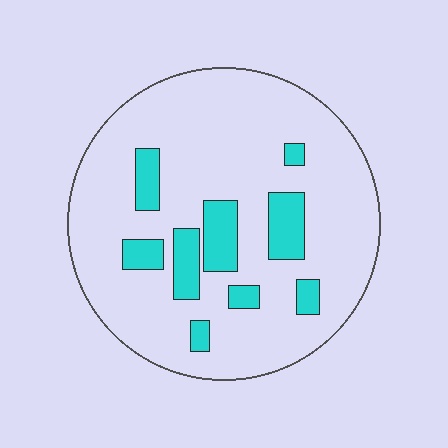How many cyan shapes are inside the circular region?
9.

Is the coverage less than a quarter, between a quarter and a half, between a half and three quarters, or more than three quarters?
Less than a quarter.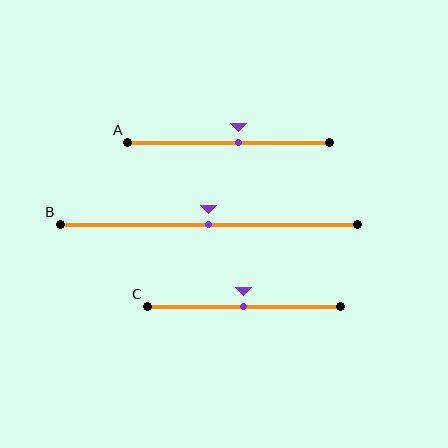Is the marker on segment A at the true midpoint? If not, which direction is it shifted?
No, the marker on segment A is shifted to the right by about 5% of the segment length.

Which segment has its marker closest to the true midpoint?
Segment B has its marker closest to the true midpoint.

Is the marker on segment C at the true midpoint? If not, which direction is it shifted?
Yes, the marker on segment C is at the true midpoint.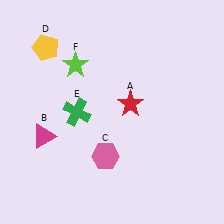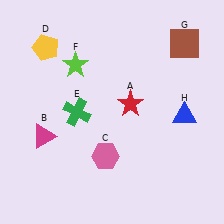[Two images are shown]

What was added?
A brown square (G), a blue triangle (H) were added in Image 2.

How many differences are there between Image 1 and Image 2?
There are 2 differences between the two images.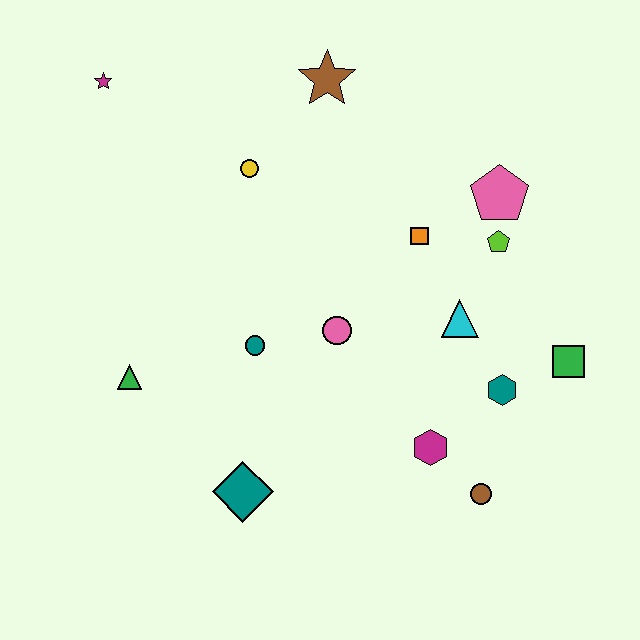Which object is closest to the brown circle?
The magenta hexagon is closest to the brown circle.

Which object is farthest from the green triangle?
The green square is farthest from the green triangle.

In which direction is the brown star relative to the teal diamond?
The brown star is above the teal diamond.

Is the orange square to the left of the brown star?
No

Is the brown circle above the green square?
No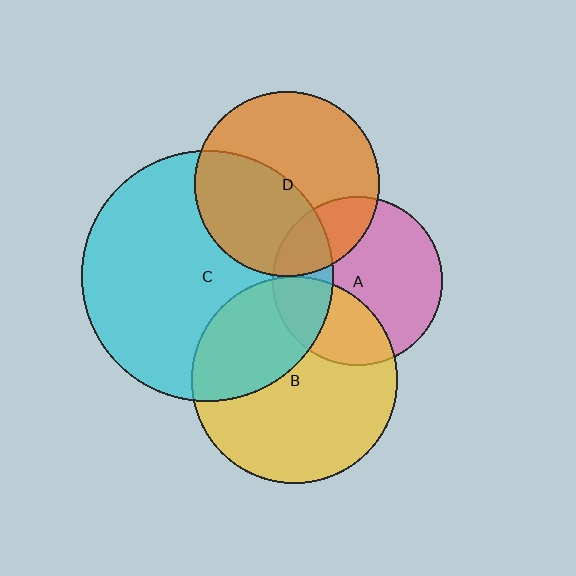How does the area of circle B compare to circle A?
Approximately 1.5 times.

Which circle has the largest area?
Circle C (cyan).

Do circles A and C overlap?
Yes.